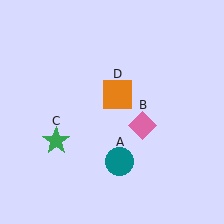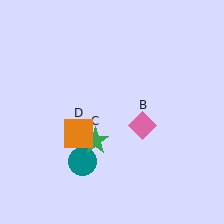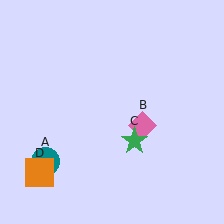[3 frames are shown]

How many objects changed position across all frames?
3 objects changed position: teal circle (object A), green star (object C), orange square (object D).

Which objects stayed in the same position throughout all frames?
Pink diamond (object B) remained stationary.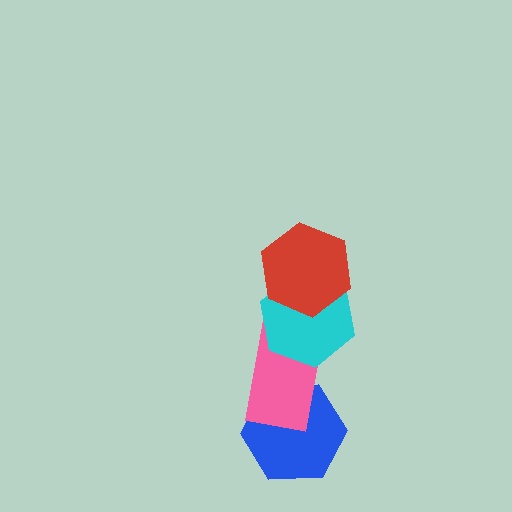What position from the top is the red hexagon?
The red hexagon is 1st from the top.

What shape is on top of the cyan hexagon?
The red hexagon is on top of the cyan hexagon.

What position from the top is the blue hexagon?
The blue hexagon is 4th from the top.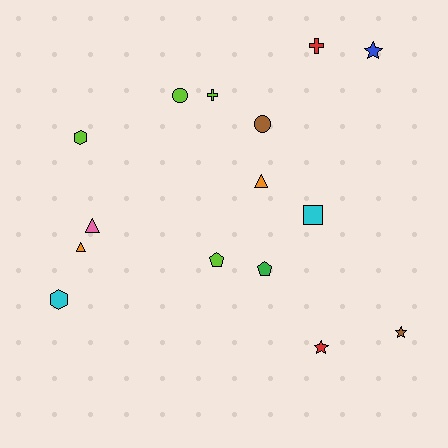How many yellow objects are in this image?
There are no yellow objects.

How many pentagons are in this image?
There are 2 pentagons.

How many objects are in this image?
There are 15 objects.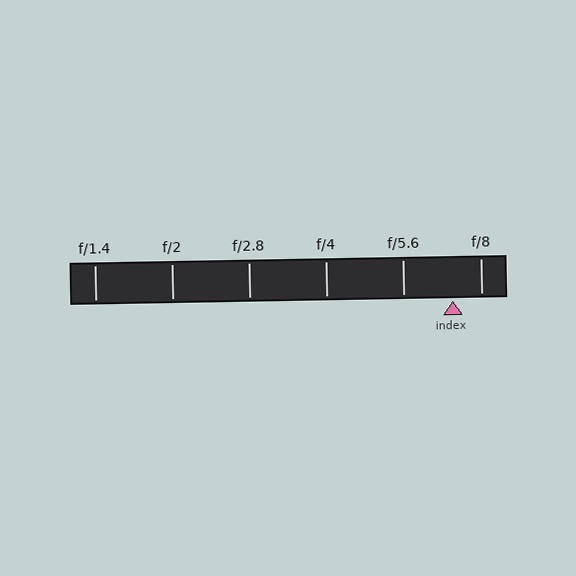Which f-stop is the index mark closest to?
The index mark is closest to f/8.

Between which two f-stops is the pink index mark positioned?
The index mark is between f/5.6 and f/8.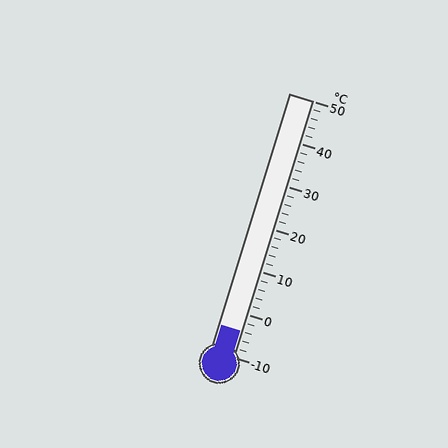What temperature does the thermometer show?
The thermometer shows approximately -4°C.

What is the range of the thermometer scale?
The thermometer scale ranges from -10°C to 50°C.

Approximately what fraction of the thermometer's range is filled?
The thermometer is filled to approximately 10% of its range.